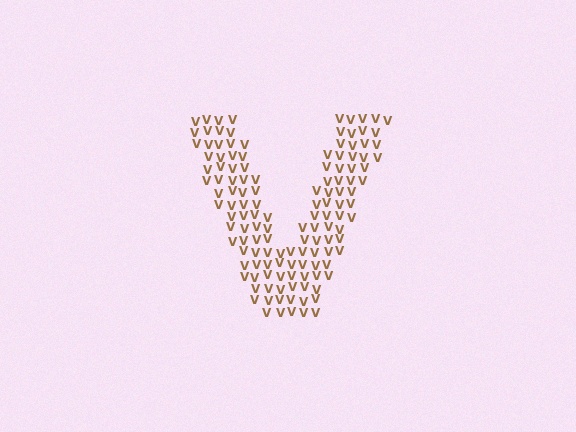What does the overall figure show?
The overall figure shows the letter V.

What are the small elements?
The small elements are letter V's.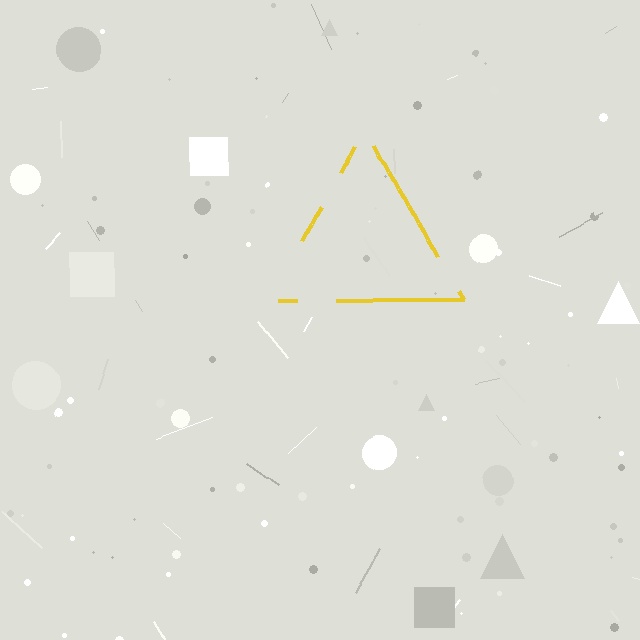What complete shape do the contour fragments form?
The contour fragments form a triangle.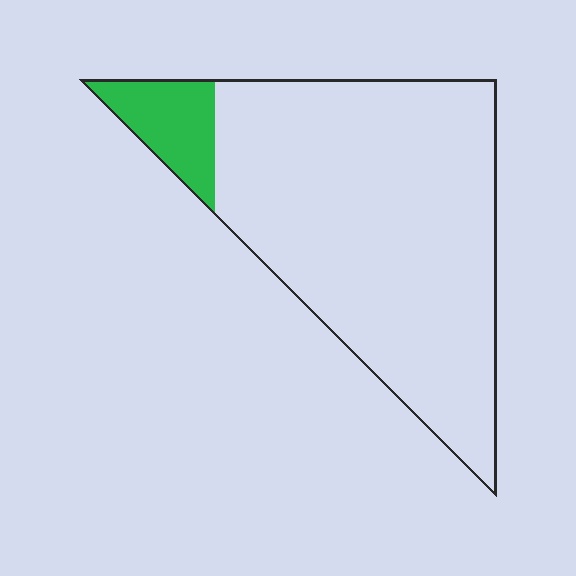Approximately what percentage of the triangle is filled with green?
Approximately 10%.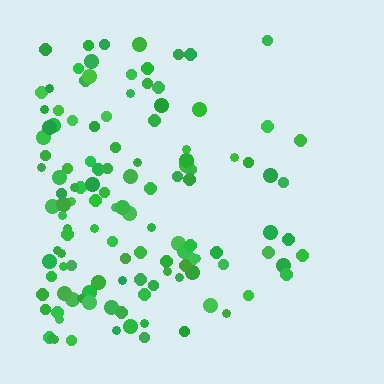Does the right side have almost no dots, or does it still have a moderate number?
Still a moderate number, just noticeably fewer than the left.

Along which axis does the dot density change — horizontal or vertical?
Horizontal.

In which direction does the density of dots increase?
From right to left, with the left side densest.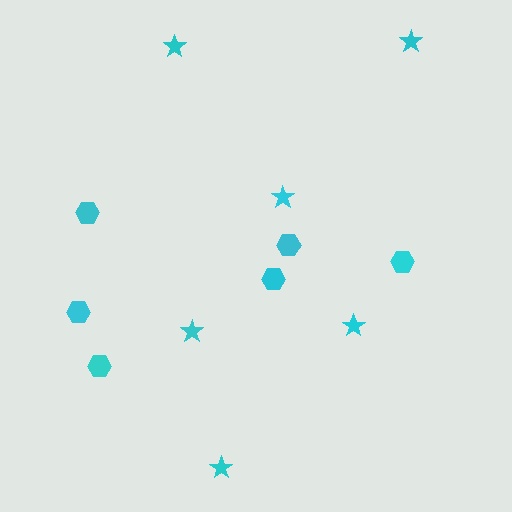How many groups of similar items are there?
There are 2 groups: one group of stars (6) and one group of hexagons (6).